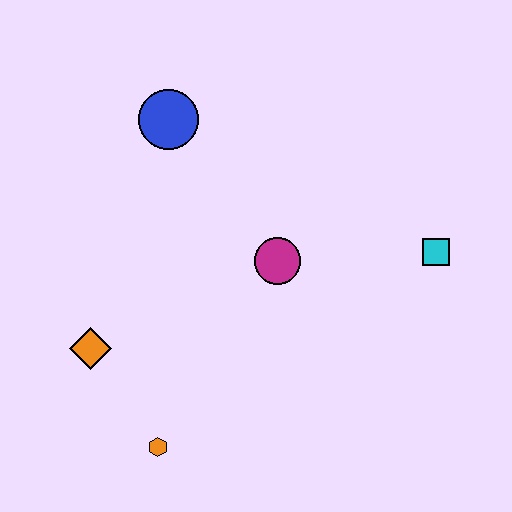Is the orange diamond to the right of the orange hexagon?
No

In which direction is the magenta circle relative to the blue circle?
The magenta circle is below the blue circle.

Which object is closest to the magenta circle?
The cyan square is closest to the magenta circle.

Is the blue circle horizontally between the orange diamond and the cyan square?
Yes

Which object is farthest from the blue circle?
The orange hexagon is farthest from the blue circle.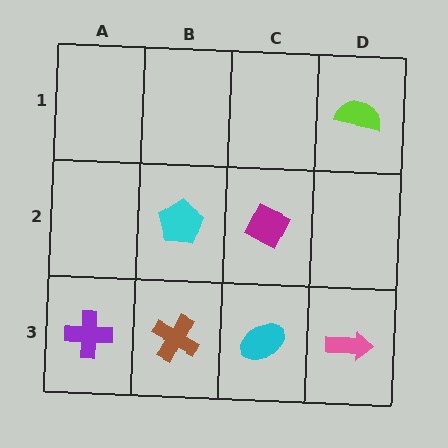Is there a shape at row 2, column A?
No, that cell is empty.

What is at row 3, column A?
A purple cross.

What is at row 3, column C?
A cyan ellipse.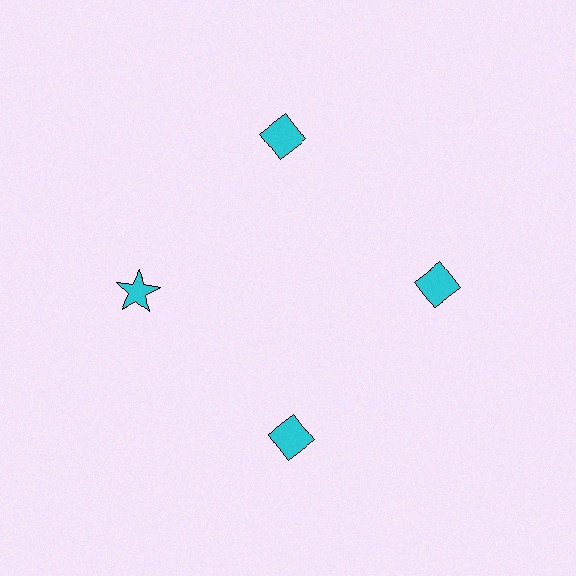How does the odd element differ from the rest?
It has a different shape: star instead of diamond.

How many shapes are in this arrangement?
There are 4 shapes arranged in a ring pattern.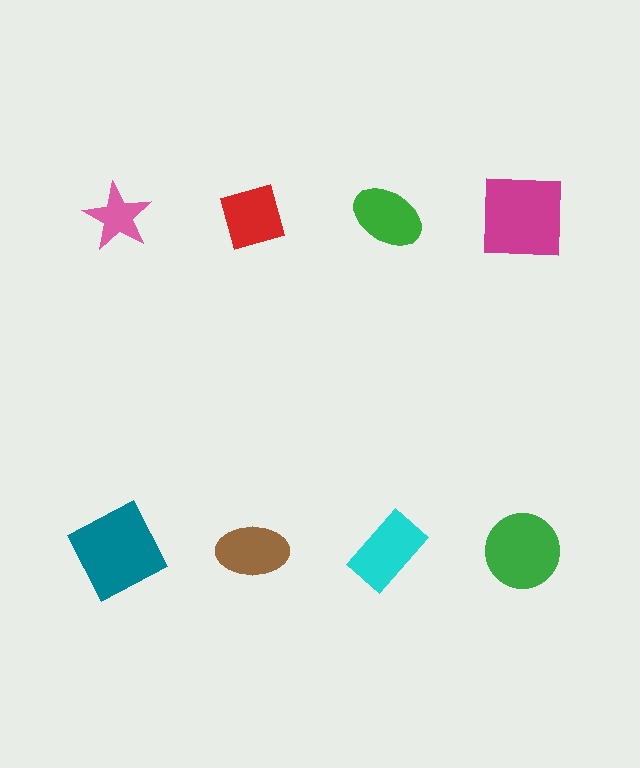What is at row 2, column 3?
A cyan rectangle.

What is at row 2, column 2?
A brown ellipse.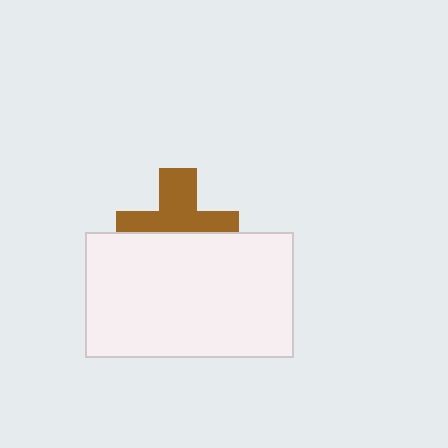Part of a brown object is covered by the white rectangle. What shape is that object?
It is a cross.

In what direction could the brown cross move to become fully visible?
The brown cross could move up. That would shift it out from behind the white rectangle entirely.